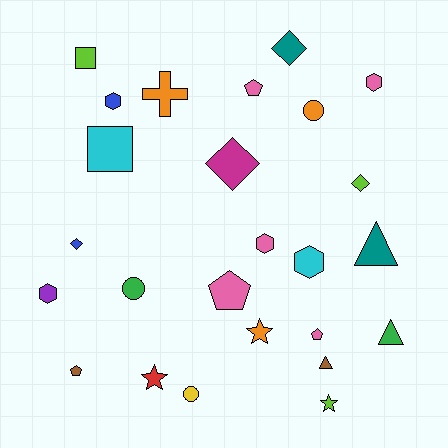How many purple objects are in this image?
There is 1 purple object.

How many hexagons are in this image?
There are 5 hexagons.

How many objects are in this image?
There are 25 objects.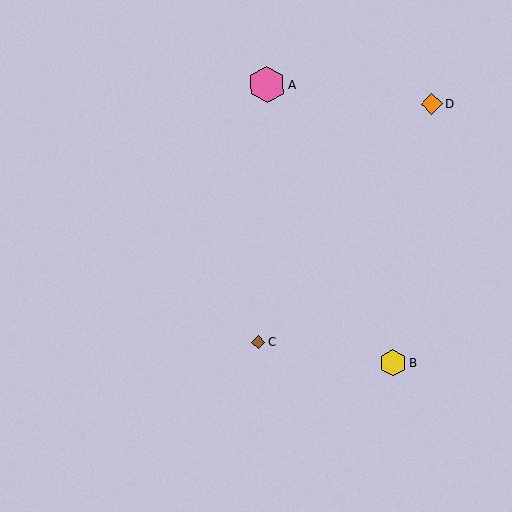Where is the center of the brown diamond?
The center of the brown diamond is at (258, 342).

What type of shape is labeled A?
Shape A is a pink hexagon.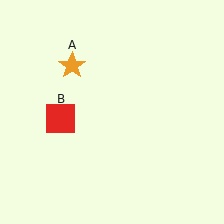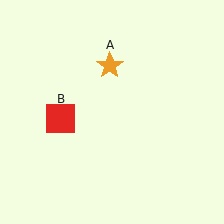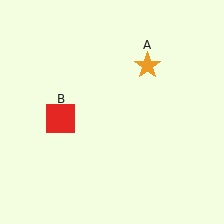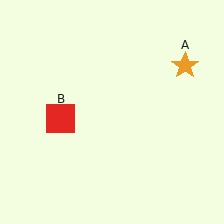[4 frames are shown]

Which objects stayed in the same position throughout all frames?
Red square (object B) remained stationary.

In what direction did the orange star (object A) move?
The orange star (object A) moved right.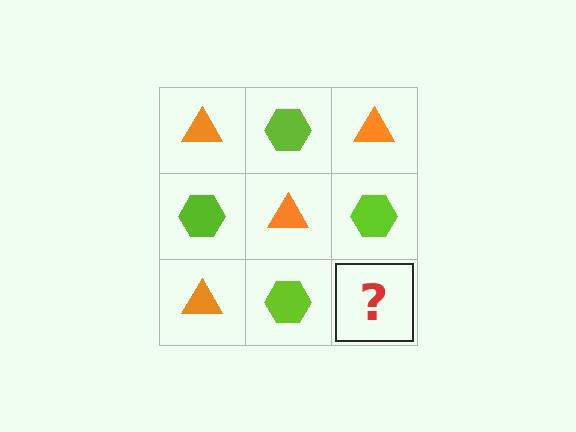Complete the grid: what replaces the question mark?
The question mark should be replaced with an orange triangle.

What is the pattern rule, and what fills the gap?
The rule is that it alternates orange triangle and lime hexagon in a checkerboard pattern. The gap should be filled with an orange triangle.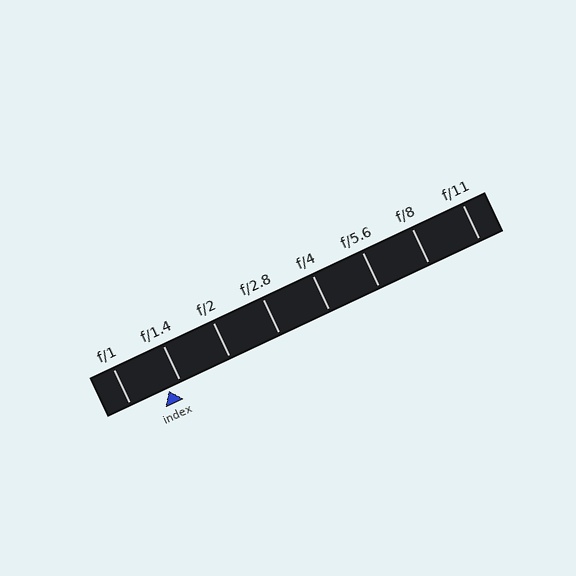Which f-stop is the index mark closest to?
The index mark is closest to f/1.4.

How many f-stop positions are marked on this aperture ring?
There are 8 f-stop positions marked.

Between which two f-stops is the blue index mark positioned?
The index mark is between f/1 and f/1.4.